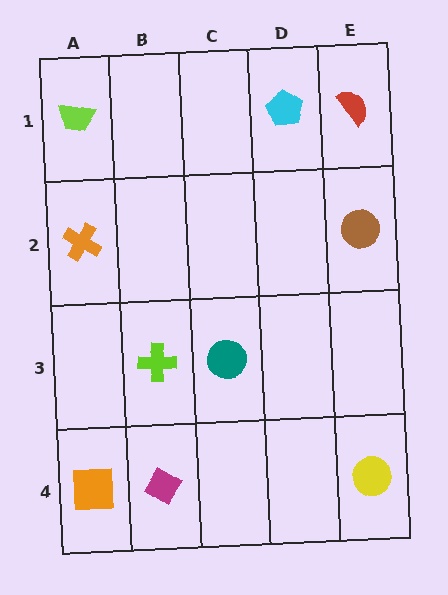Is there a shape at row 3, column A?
No, that cell is empty.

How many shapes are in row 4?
3 shapes.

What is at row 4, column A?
An orange square.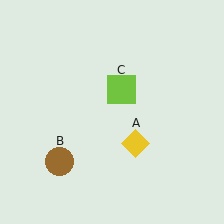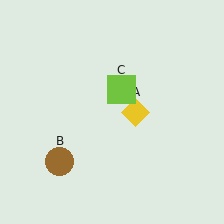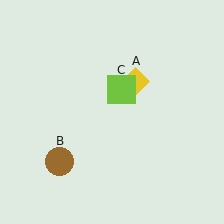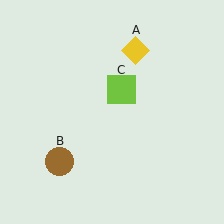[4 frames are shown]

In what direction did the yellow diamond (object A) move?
The yellow diamond (object A) moved up.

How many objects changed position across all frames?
1 object changed position: yellow diamond (object A).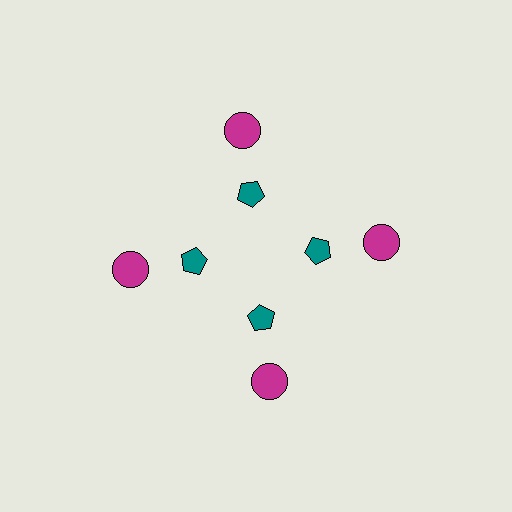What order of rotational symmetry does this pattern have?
This pattern has 4-fold rotational symmetry.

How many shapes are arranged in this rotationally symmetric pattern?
There are 8 shapes, arranged in 4 groups of 2.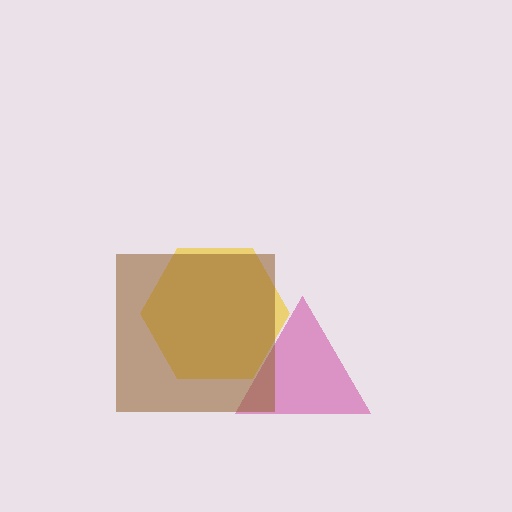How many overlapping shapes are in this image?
There are 3 overlapping shapes in the image.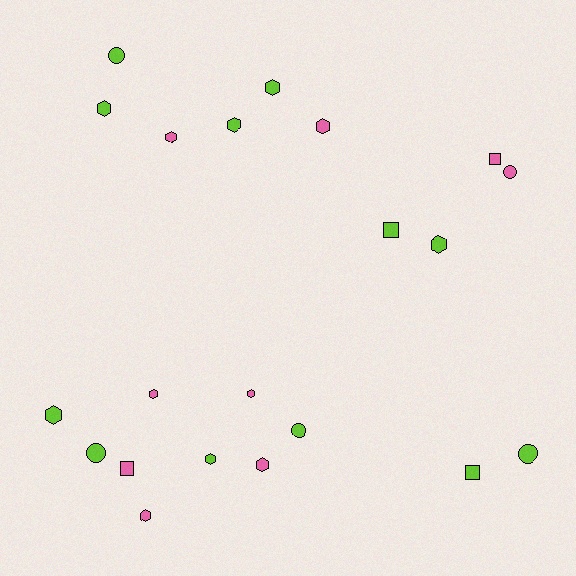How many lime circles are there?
There are 4 lime circles.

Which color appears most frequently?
Lime, with 12 objects.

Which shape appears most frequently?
Hexagon, with 12 objects.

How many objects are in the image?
There are 21 objects.